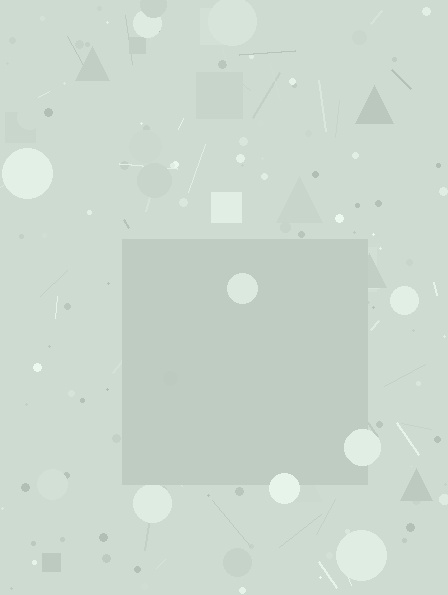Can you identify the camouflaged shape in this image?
The camouflaged shape is a square.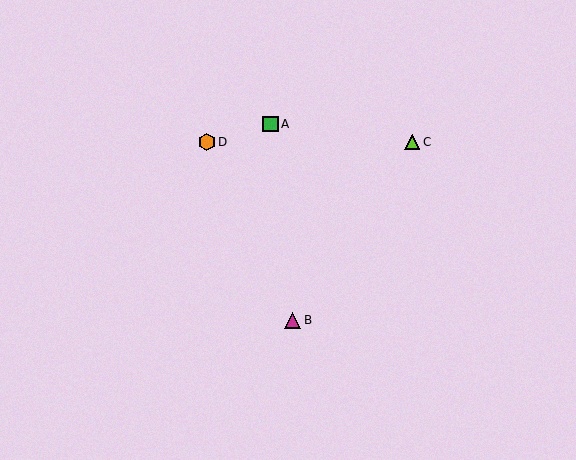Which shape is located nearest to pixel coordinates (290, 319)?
The magenta triangle (labeled B) at (293, 320) is nearest to that location.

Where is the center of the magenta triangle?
The center of the magenta triangle is at (293, 320).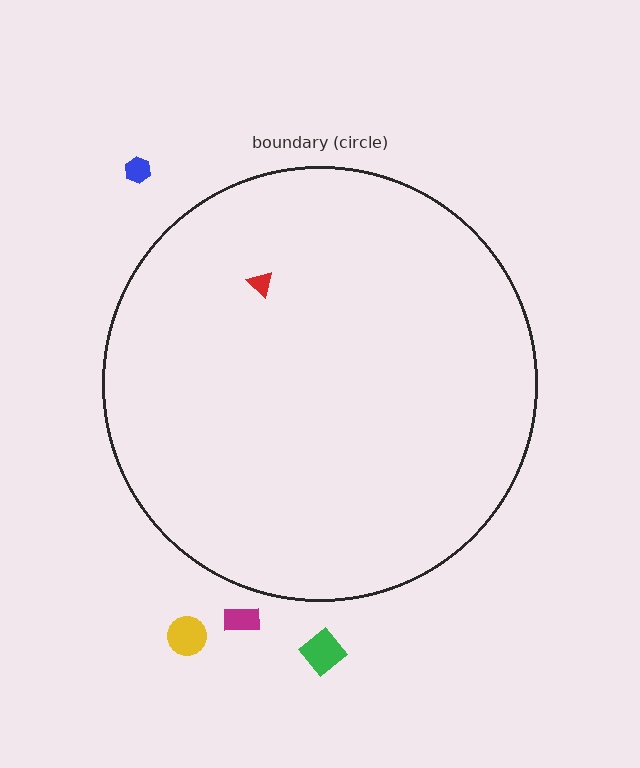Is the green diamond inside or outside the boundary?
Outside.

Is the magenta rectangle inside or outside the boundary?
Outside.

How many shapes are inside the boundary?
1 inside, 4 outside.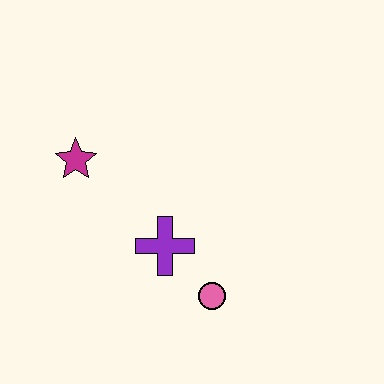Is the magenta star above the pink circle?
Yes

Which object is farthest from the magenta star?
The pink circle is farthest from the magenta star.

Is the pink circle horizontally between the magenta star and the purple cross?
No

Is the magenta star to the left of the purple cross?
Yes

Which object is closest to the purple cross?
The pink circle is closest to the purple cross.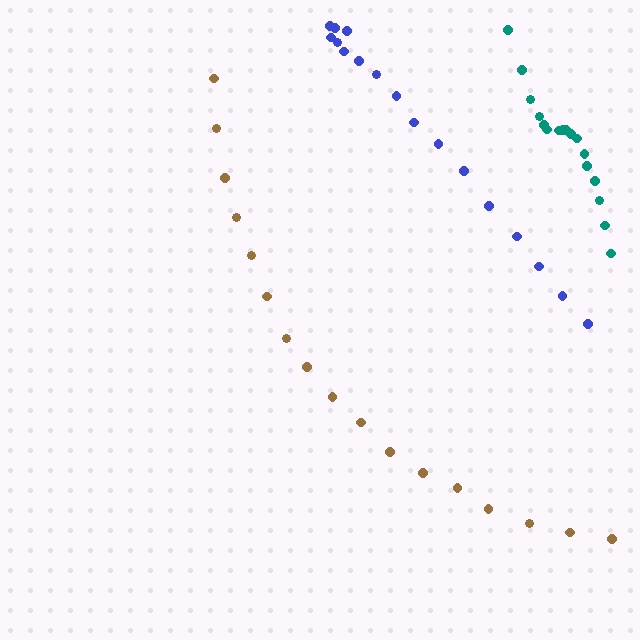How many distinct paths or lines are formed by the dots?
There are 3 distinct paths.